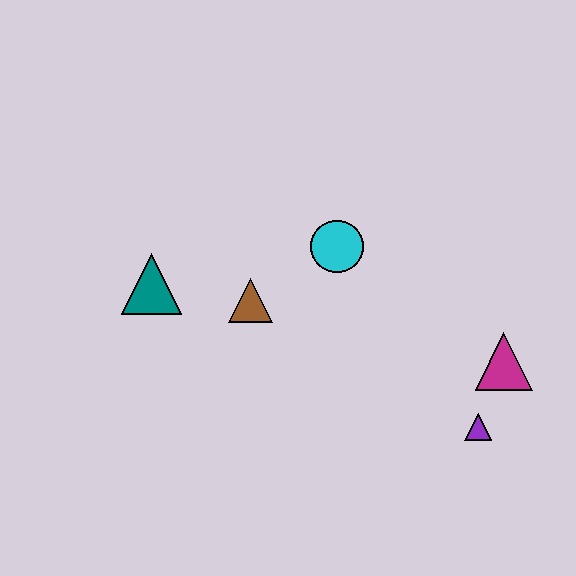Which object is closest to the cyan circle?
The brown triangle is closest to the cyan circle.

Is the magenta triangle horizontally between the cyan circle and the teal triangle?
No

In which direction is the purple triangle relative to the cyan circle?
The purple triangle is below the cyan circle.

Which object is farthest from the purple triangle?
The teal triangle is farthest from the purple triangle.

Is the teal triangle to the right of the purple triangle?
No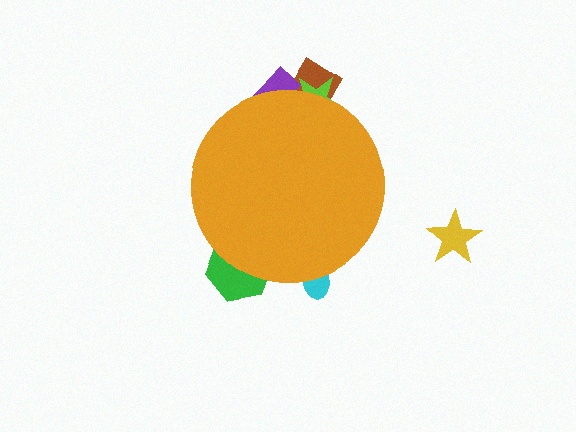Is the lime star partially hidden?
Yes, the lime star is partially hidden behind the orange circle.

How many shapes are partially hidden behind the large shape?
5 shapes are partially hidden.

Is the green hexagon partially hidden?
Yes, the green hexagon is partially hidden behind the orange circle.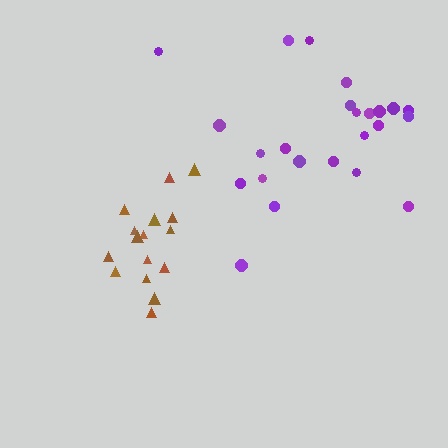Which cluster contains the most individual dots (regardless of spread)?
Purple (24).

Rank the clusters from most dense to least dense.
brown, purple.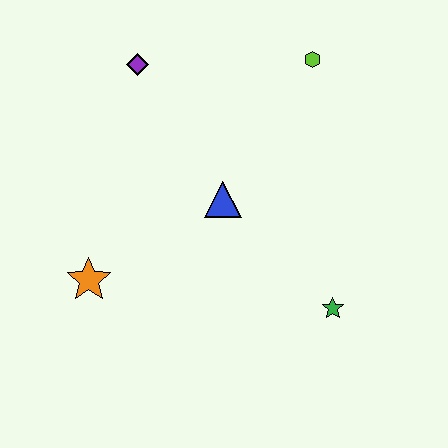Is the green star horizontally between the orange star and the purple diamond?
No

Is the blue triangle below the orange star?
No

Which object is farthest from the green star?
The purple diamond is farthest from the green star.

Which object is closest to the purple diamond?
The blue triangle is closest to the purple diamond.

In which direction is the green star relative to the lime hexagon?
The green star is below the lime hexagon.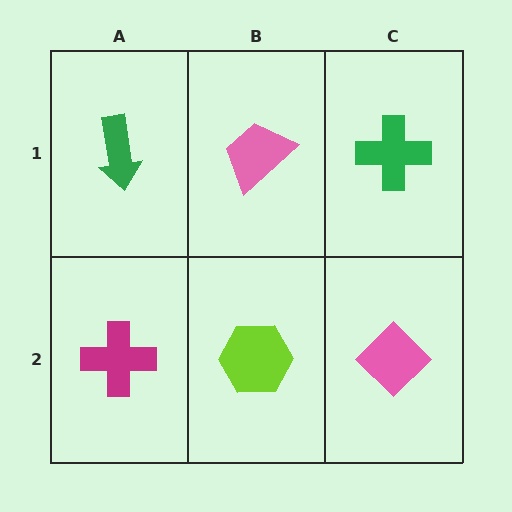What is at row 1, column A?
A green arrow.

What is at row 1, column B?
A pink trapezoid.